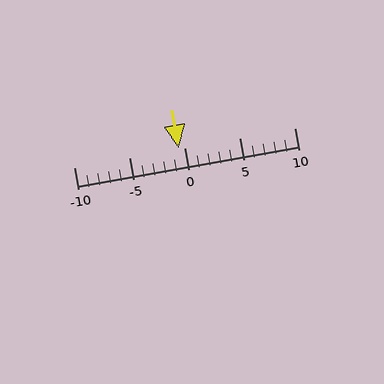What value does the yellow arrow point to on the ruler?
The yellow arrow points to approximately 0.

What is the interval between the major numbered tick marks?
The major tick marks are spaced 5 units apart.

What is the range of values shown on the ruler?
The ruler shows values from -10 to 10.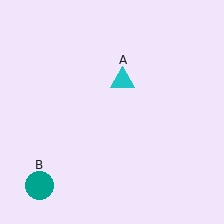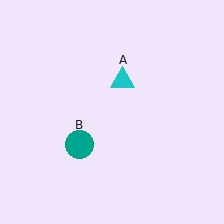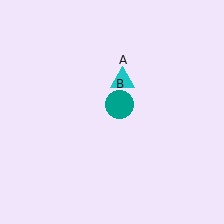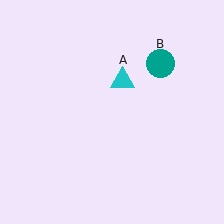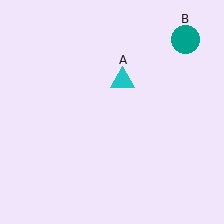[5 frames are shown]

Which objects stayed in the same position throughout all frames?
Cyan triangle (object A) remained stationary.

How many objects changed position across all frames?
1 object changed position: teal circle (object B).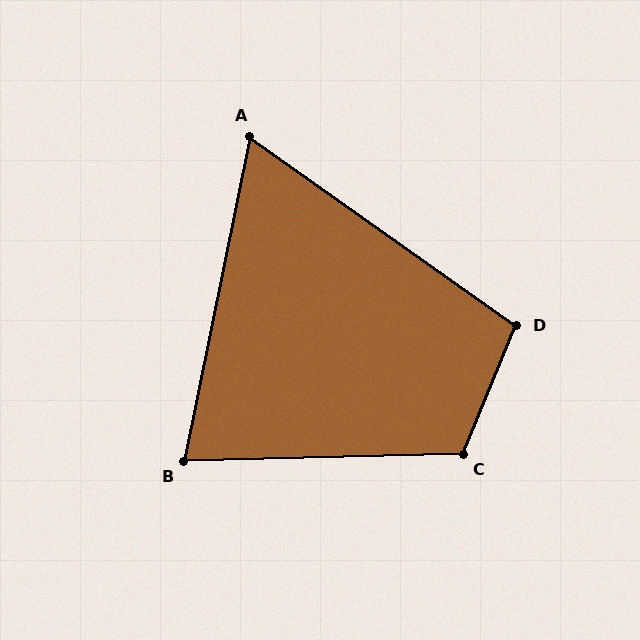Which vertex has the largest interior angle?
C, at approximately 114 degrees.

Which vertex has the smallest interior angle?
A, at approximately 66 degrees.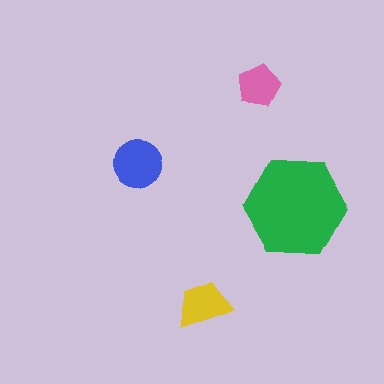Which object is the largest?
The green hexagon.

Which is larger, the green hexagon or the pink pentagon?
The green hexagon.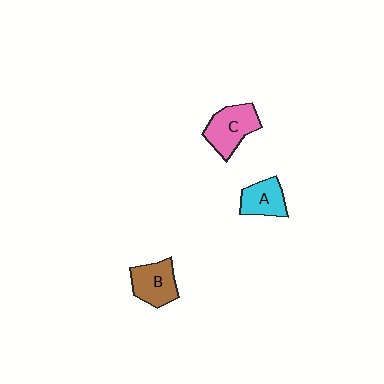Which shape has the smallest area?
Shape A (cyan).